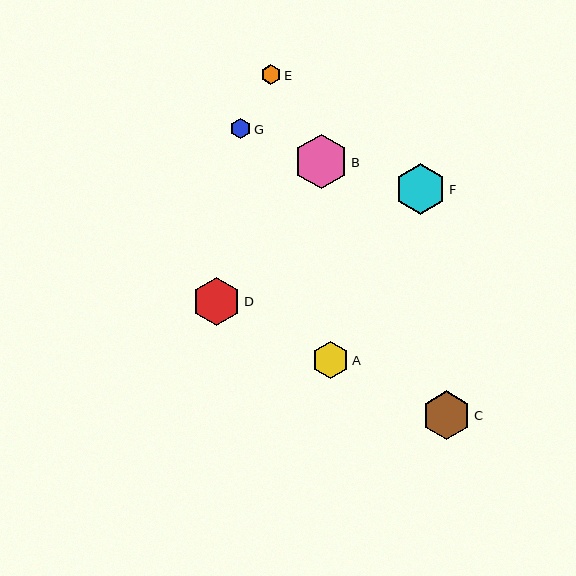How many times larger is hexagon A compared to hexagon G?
Hexagon A is approximately 1.8 times the size of hexagon G.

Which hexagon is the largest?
Hexagon B is the largest with a size of approximately 54 pixels.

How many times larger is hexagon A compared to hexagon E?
Hexagon A is approximately 1.9 times the size of hexagon E.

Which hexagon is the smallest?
Hexagon E is the smallest with a size of approximately 20 pixels.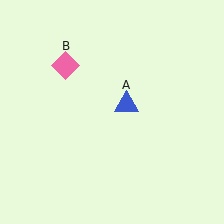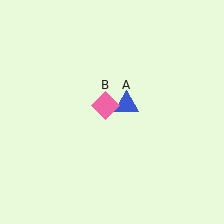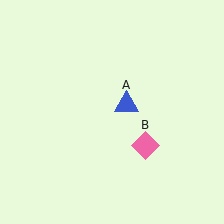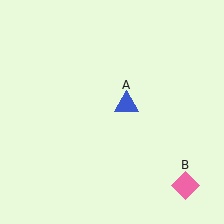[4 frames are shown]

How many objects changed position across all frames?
1 object changed position: pink diamond (object B).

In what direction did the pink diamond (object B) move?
The pink diamond (object B) moved down and to the right.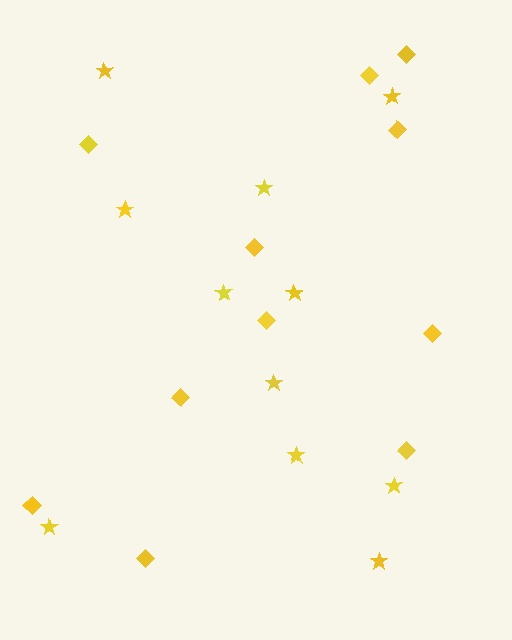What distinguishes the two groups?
There are 2 groups: one group of stars (11) and one group of diamonds (11).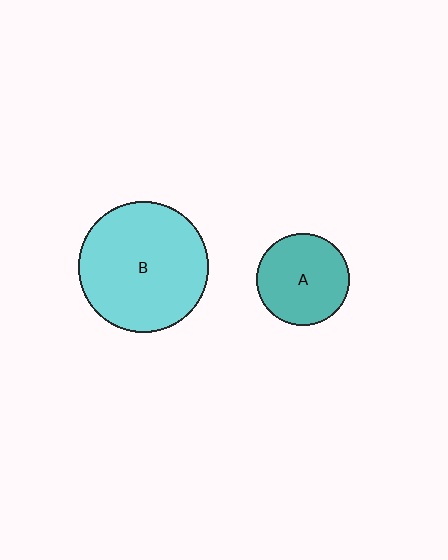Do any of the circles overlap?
No, none of the circles overlap.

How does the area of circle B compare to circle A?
Approximately 2.0 times.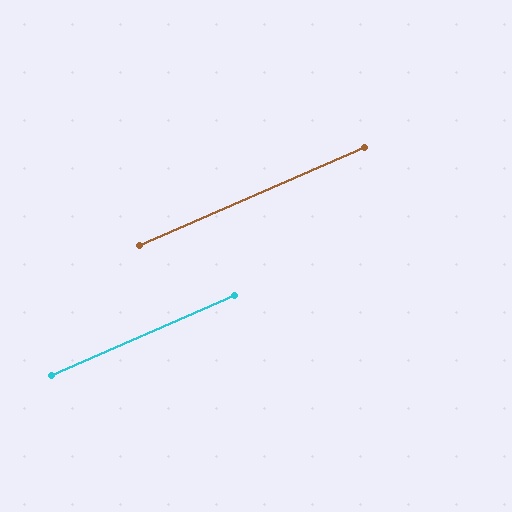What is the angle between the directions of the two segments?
Approximately 0 degrees.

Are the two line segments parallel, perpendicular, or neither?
Parallel — their directions differ by only 0.2°.